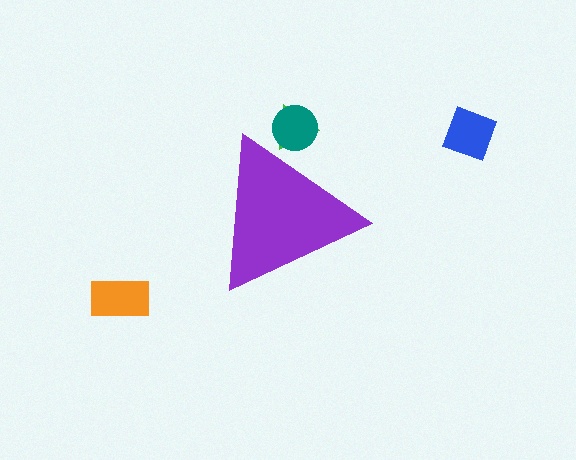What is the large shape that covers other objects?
A purple triangle.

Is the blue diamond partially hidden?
No, the blue diamond is fully visible.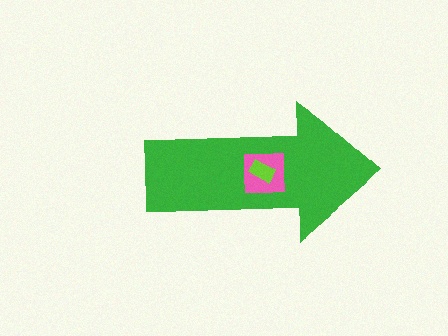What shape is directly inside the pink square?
The lime rectangle.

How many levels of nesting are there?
3.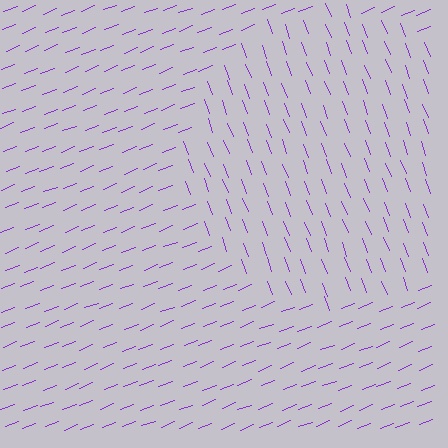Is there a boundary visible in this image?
Yes, there is a texture boundary formed by a change in line orientation.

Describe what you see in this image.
The image is filled with small purple line segments. A circle region in the image has lines oriented differently from the surrounding lines, creating a visible texture boundary.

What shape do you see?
I see a circle.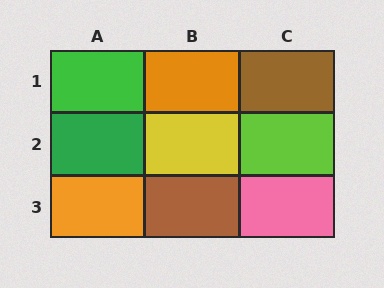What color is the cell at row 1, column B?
Orange.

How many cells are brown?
2 cells are brown.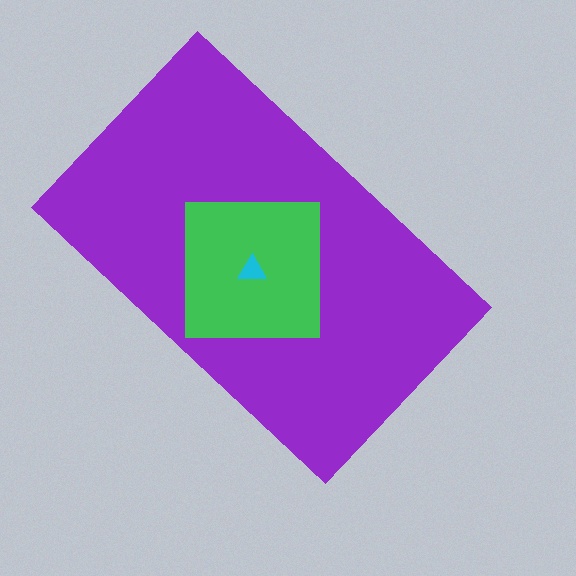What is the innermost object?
The cyan triangle.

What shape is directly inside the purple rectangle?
The green square.